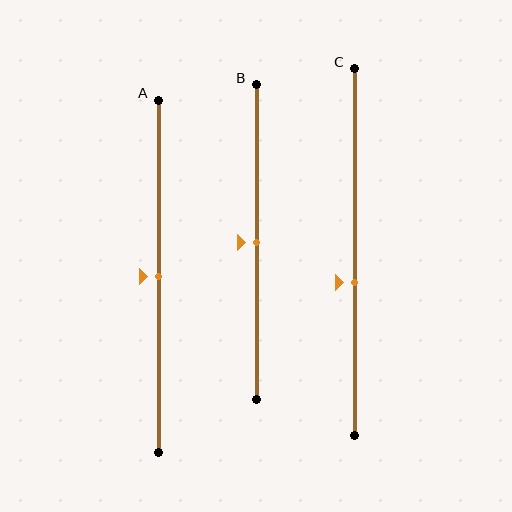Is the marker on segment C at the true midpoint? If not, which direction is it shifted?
No, the marker on segment C is shifted downward by about 8% of the segment length.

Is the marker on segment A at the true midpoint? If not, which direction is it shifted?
Yes, the marker on segment A is at the true midpoint.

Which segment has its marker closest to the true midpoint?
Segment A has its marker closest to the true midpoint.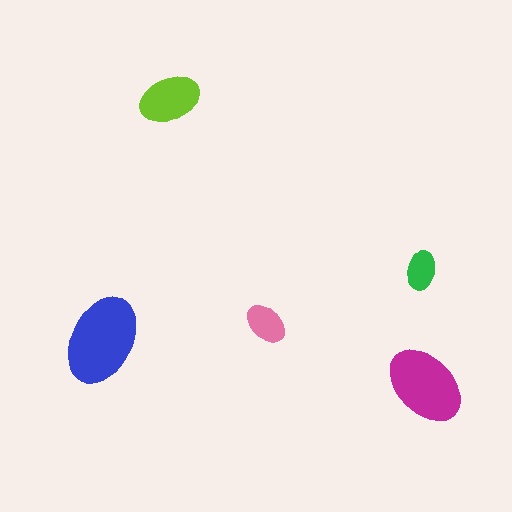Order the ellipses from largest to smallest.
the blue one, the magenta one, the lime one, the pink one, the green one.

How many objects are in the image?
There are 5 objects in the image.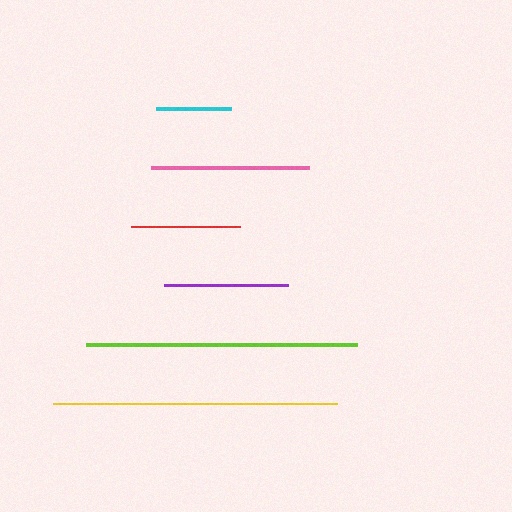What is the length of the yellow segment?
The yellow segment is approximately 284 pixels long.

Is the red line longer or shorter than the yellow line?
The yellow line is longer than the red line.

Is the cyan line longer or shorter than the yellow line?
The yellow line is longer than the cyan line.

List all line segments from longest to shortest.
From longest to shortest: yellow, lime, pink, purple, red, cyan.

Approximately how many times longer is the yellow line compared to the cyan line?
The yellow line is approximately 3.8 times the length of the cyan line.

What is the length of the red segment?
The red segment is approximately 109 pixels long.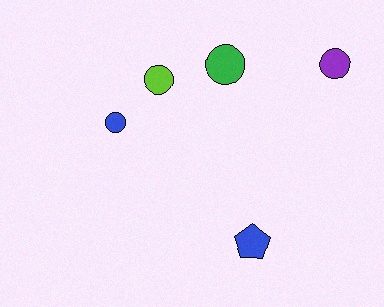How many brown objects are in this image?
There are no brown objects.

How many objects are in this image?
There are 5 objects.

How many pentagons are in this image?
There is 1 pentagon.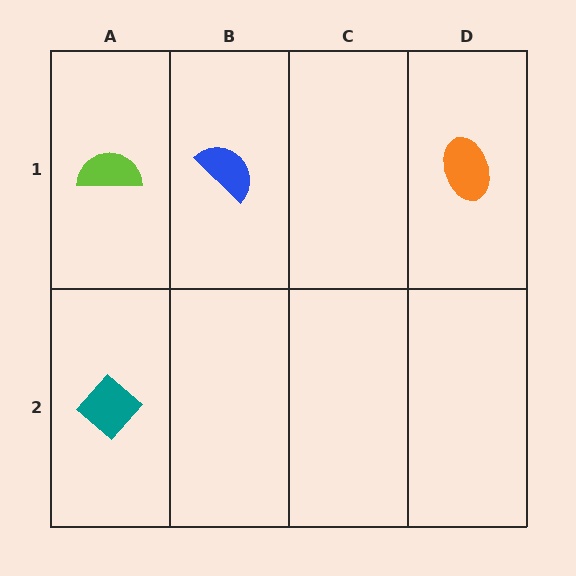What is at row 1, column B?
A blue semicircle.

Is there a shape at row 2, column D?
No, that cell is empty.